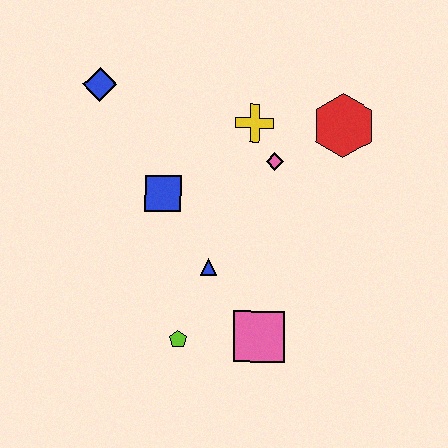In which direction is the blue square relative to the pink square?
The blue square is above the pink square.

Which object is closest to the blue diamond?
The blue square is closest to the blue diamond.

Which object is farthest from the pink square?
The blue diamond is farthest from the pink square.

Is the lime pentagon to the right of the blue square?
Yes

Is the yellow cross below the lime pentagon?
No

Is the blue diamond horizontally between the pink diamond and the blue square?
No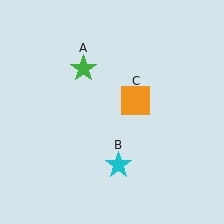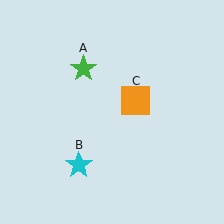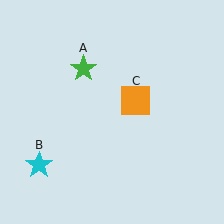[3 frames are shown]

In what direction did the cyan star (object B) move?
The cyan star (object B) moved left.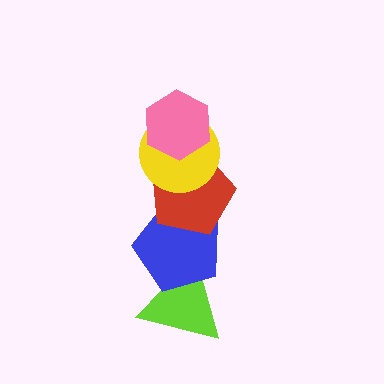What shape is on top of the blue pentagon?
The red pentagon is on top of the blue pentagon.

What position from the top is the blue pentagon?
The blue pentagon is 4th from the top.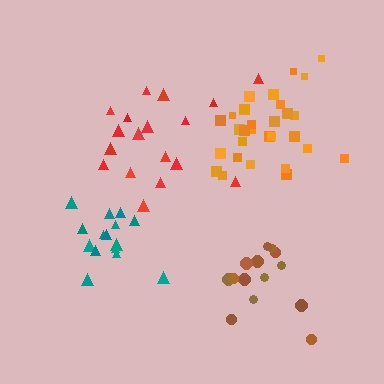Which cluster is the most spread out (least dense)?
Brown.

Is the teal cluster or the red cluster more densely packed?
Teal.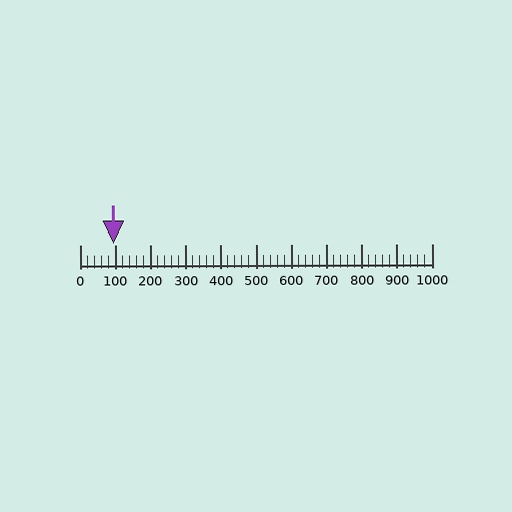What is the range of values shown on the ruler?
The ruler shows values from 0 to 1000.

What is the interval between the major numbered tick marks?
The major tick marks are spaced 100 units apart.